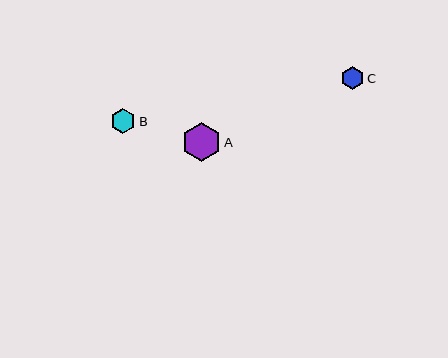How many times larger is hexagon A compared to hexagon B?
Hexagon A is approximately 1.5 times the size of hexagon B.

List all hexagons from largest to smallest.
From largest to smallest: A, B, C.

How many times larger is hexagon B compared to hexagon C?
Hexagon B is approximately 1.1 times the size of hexagon C.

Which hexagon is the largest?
Hexagon A is the largest with a size of approximately 39 pixels.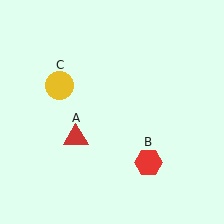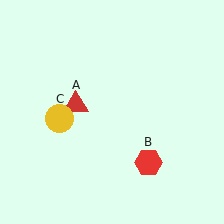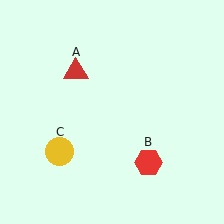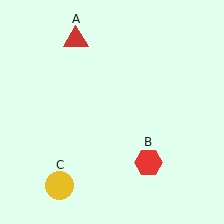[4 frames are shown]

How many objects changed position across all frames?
2 objects changed position: red triangle (object A), yellow circle (object C).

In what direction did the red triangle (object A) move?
The red triangle (object A) moved up.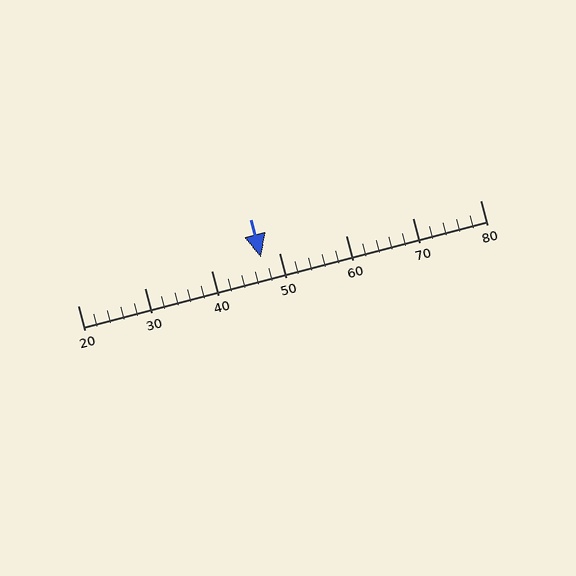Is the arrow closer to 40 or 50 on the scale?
The arrow is closer to 50.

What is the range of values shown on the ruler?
The ruler shows values from 20 to 80.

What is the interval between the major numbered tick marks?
The major tick marks are spaced 10 units apart.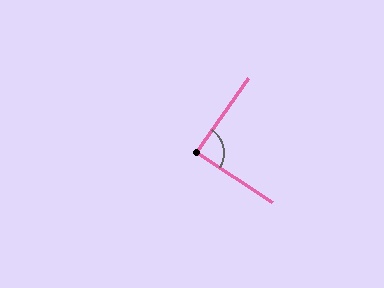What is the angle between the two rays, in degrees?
Approximately 88 degrees.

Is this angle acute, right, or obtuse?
It is approximately a right angle.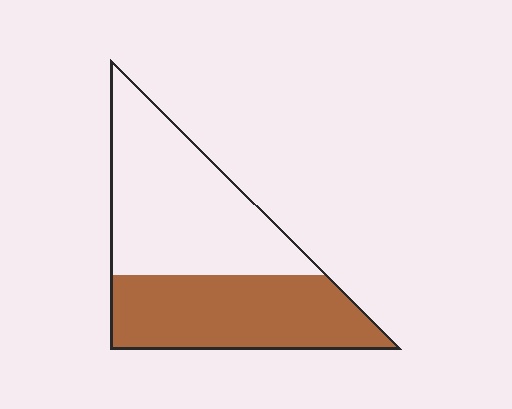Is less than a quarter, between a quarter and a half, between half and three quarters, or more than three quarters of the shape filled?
Between a quarter and a half.